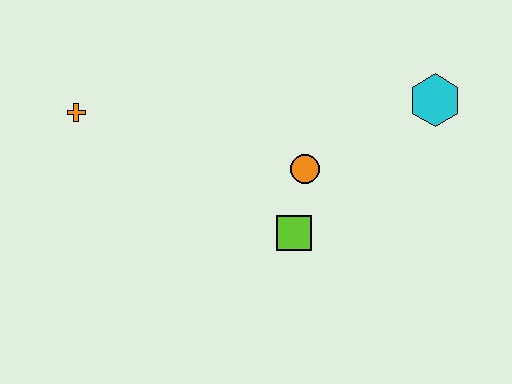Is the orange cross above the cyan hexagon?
No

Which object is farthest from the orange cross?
The cyan hexagon is farthest from the orange cross.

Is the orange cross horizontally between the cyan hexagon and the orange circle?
No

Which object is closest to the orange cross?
The orange circle is closest to the orange cross.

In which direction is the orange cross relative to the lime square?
The orange cross is to the left of the lime square.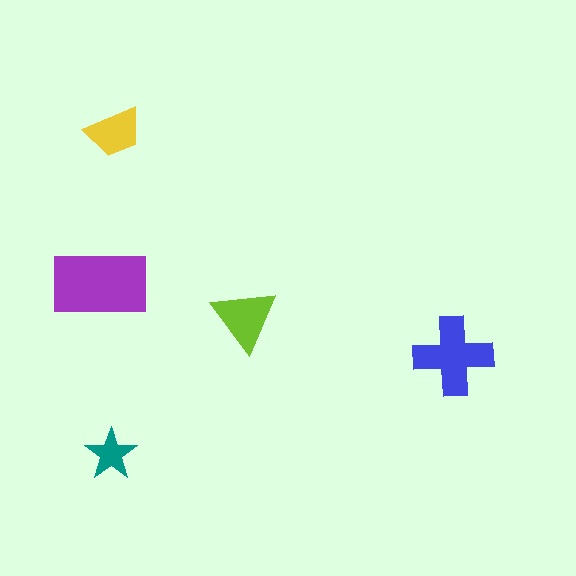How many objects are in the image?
There are 5 objects in the image.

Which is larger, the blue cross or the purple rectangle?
The purple rectangle.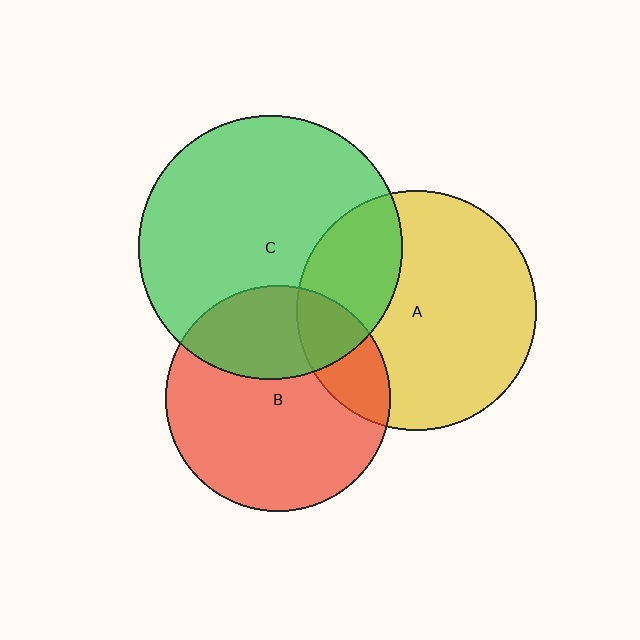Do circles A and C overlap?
Yes.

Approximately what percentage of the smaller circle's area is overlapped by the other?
Approximately 30%.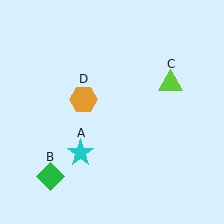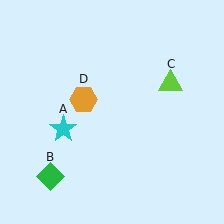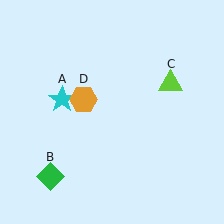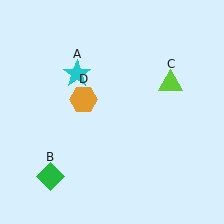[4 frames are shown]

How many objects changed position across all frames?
1 object changed position: cyan star (object A).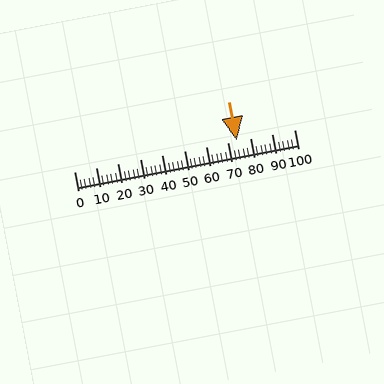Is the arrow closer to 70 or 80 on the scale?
The arrow is closer to 70.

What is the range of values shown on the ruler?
The ruler shows values from 0 to 100.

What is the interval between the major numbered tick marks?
The major tick marks are spaced 10 units apart.